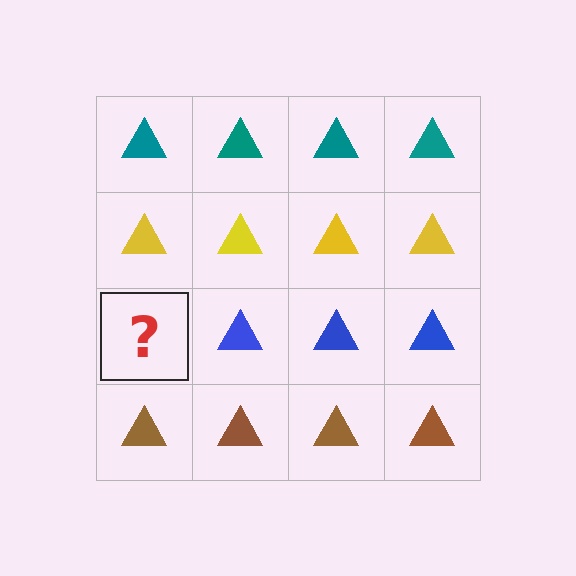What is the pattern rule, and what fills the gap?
The rule is that each row has a consistent color. The gap should be filled with a blue triangle.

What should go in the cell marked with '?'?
The missing cell should contain a blue triangle.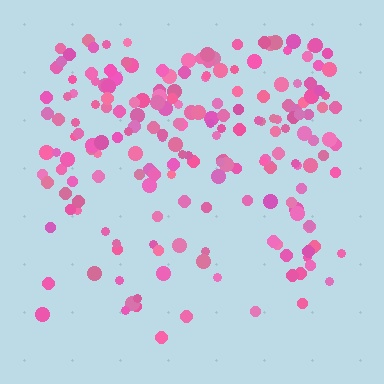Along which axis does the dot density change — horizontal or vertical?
Vertical.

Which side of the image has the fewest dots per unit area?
The bottom.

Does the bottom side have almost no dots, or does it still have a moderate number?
Still a moderate number, just noticeably fewer than the top.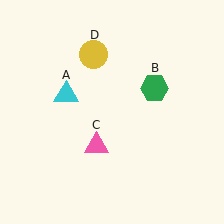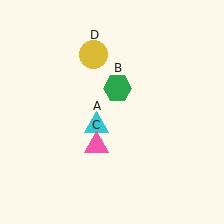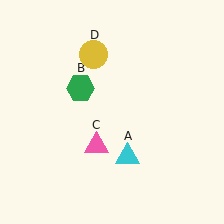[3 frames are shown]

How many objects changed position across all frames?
2 objects changed position: cyan triangle (object A), green hexagon (object B).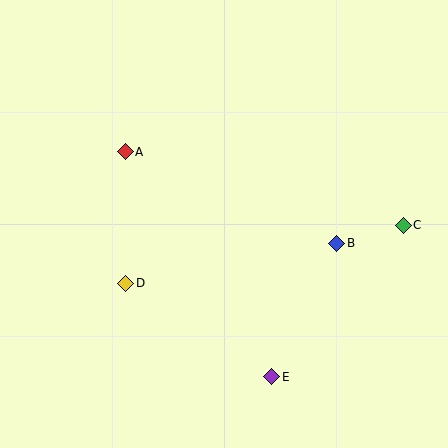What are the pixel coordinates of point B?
Point B is at (337, 243).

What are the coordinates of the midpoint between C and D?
The midpoint between C and D is at (264, 254).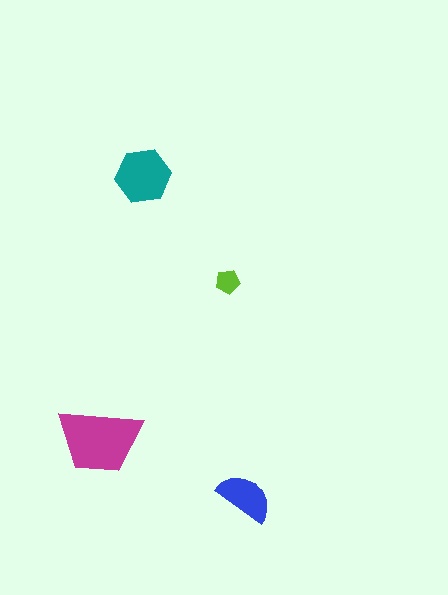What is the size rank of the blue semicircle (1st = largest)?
3rd.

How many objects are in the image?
There are 4 objects in the image.